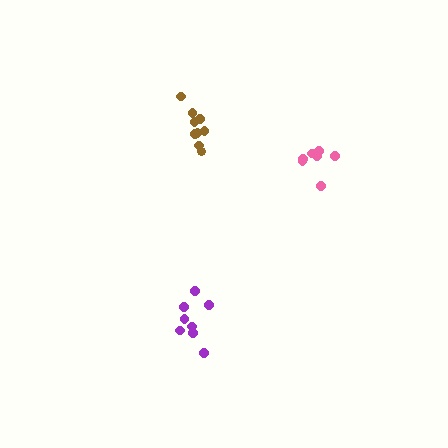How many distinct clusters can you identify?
There are 3 distinct clusters.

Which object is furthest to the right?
The pink cluster is rightmost.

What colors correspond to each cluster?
The clusters are colored: purple, pink, brown.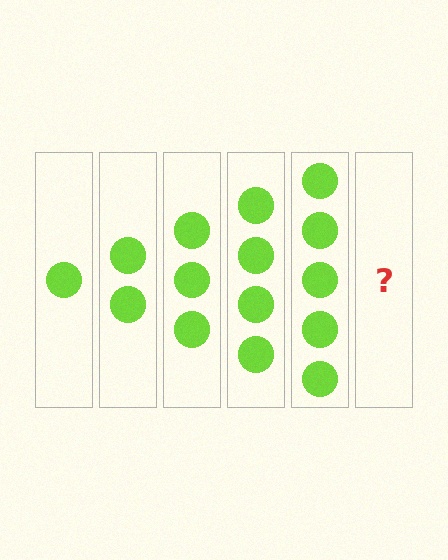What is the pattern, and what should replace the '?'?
The pattern is that each step adds one more circle. The '?' should be 6 circles.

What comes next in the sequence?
The next element should be 6 circles.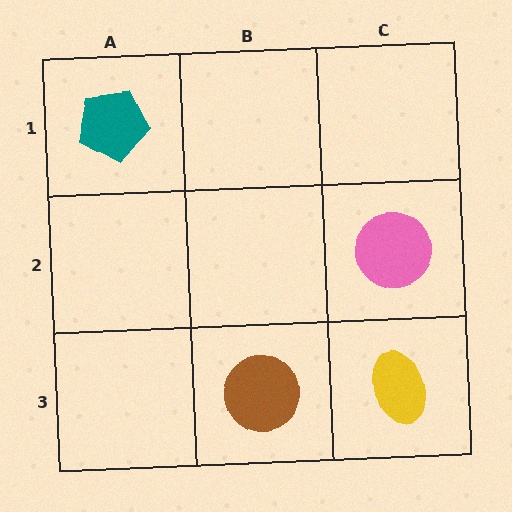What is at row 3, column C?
A yellow ellipse.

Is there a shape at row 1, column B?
No, that cell is empty.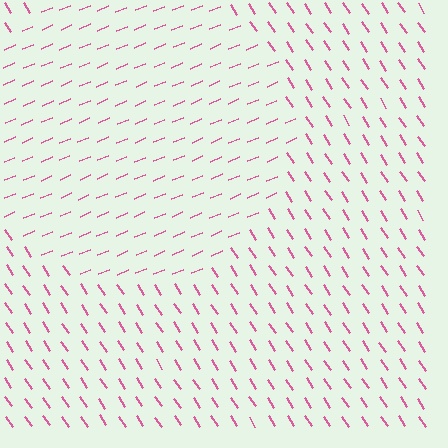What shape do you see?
I see a circle.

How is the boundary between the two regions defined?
The boundary is defined purely by a change in line orientation (approximately 80 degrees difference). All lines are the same color and thickness.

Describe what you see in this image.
The image is filled with small pink line segments. A circle region in the image has lines oriented differently from the surrounding lines, creating a visible texture boundary.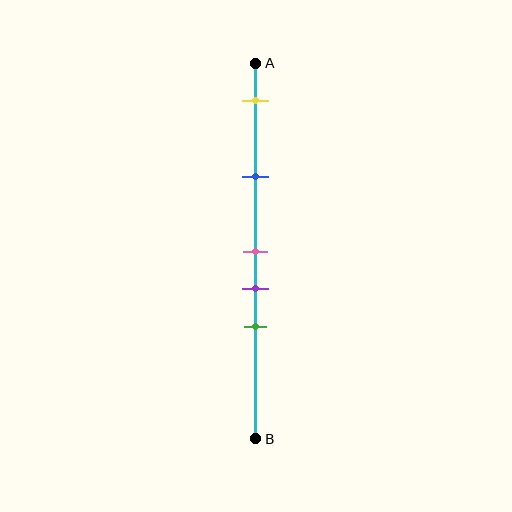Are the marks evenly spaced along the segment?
No, the marks are not evenly spaced.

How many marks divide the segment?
There are 5 marks dividing the segment.